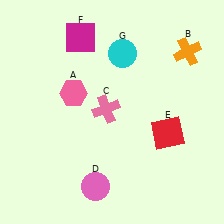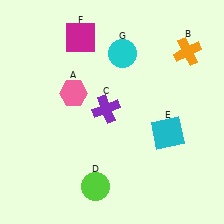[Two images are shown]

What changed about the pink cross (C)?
In Image 1, C is pink. In Image 2, it changed to purple.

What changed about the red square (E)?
In Image 1, E is red. In Image 2, it changed to cyan.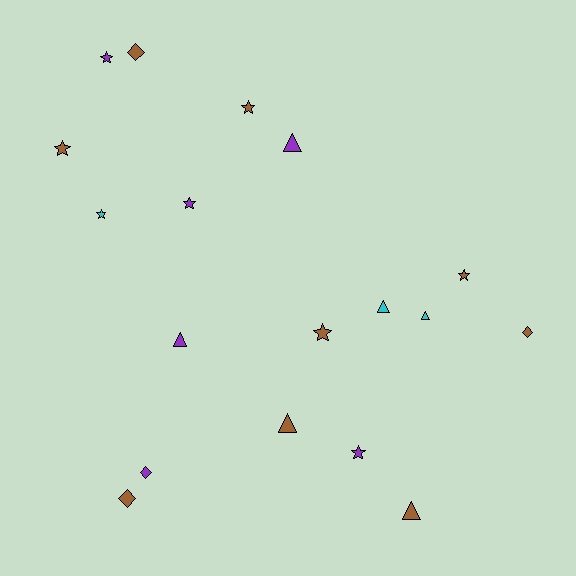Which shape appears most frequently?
Star, with 8 objects.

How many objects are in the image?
There are 18 objects.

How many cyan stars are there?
There is 1 cyan star.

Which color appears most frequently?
Brown, with 9 objects.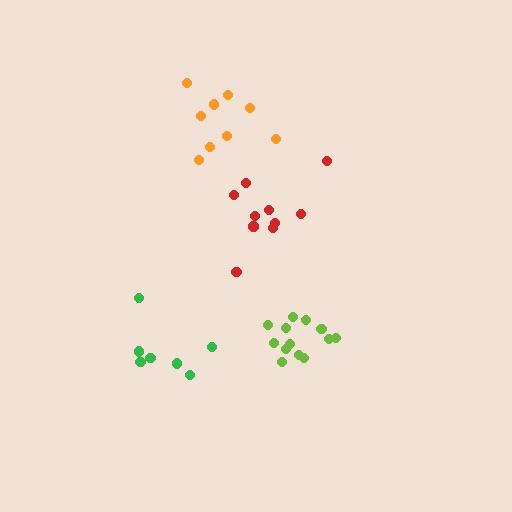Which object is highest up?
The orange cluster is topmost.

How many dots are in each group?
Group 1: 9 dots, Group 2: 7 dots, Group 3: 13 dots, Group 4: 10 dots (39 total).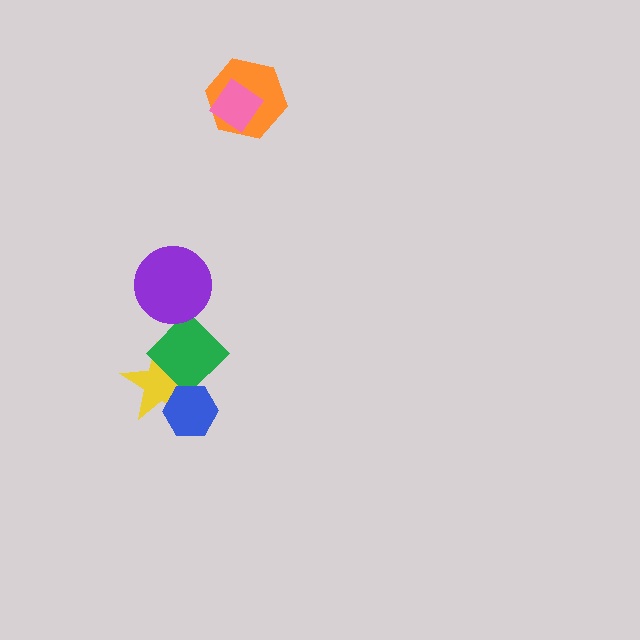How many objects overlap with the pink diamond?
1 object overlaps with the pink diamond.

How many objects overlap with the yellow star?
2 objects overlap with the yellow star.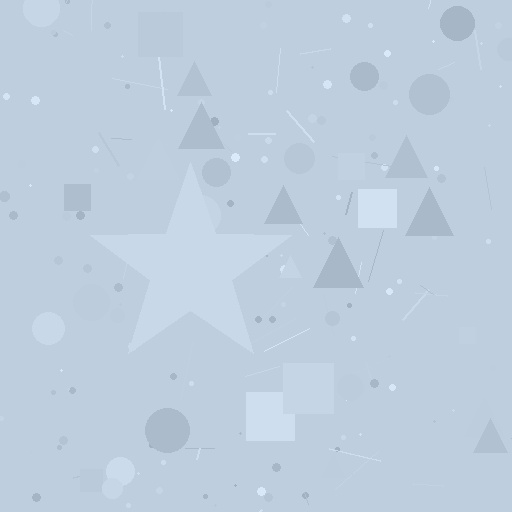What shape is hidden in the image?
A star is hidden in the image.